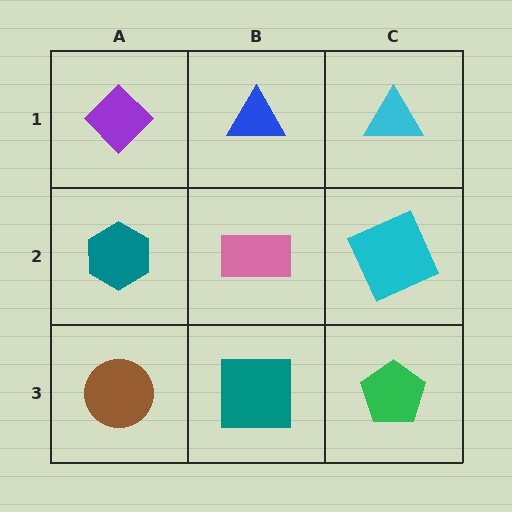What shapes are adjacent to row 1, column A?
A teal hexagon (row 2, column A), a blue triangle (row 1, column B).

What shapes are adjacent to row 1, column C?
A cyan square (row 2, column C), a blue triangle (row 1, column B).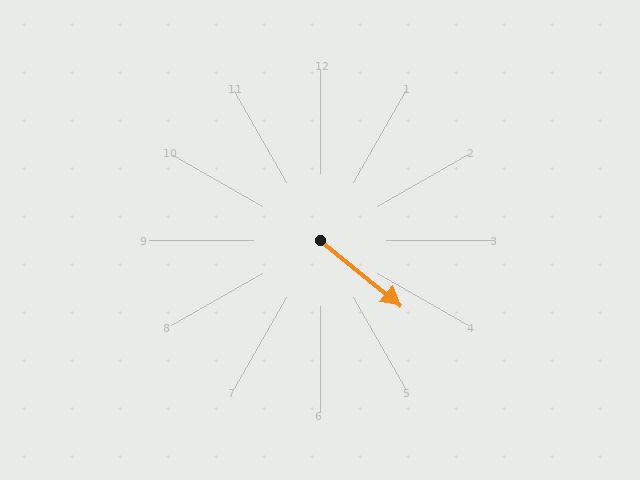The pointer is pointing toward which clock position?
Roughly 4 o'clock.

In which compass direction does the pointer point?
Southeast.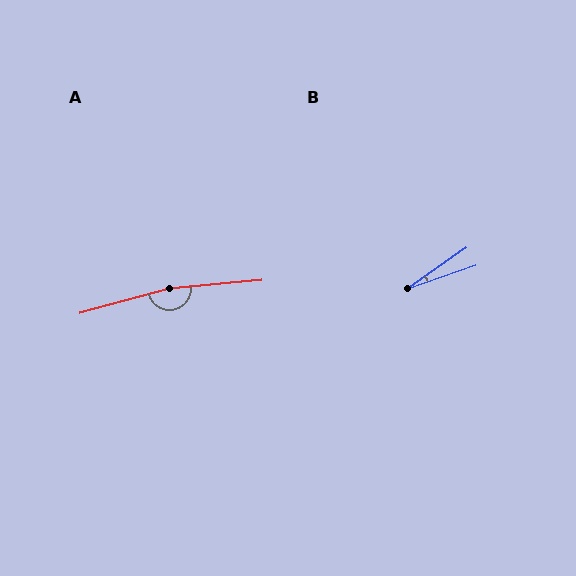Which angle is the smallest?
B, at approximately 16 degrees.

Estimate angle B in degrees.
Approximately 16 degrees.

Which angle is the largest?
A, at approximately 170 degrees.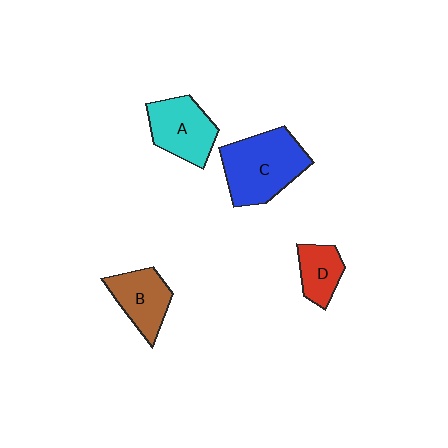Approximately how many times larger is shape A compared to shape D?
Approximately 1.6 times.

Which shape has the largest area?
Shape C (blue).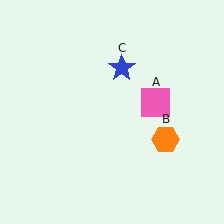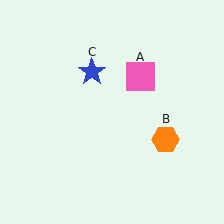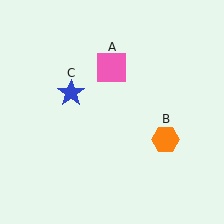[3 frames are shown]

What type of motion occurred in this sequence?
The pink square (object A), blue star (object C) rotated counterclockwise around the center of the scene.